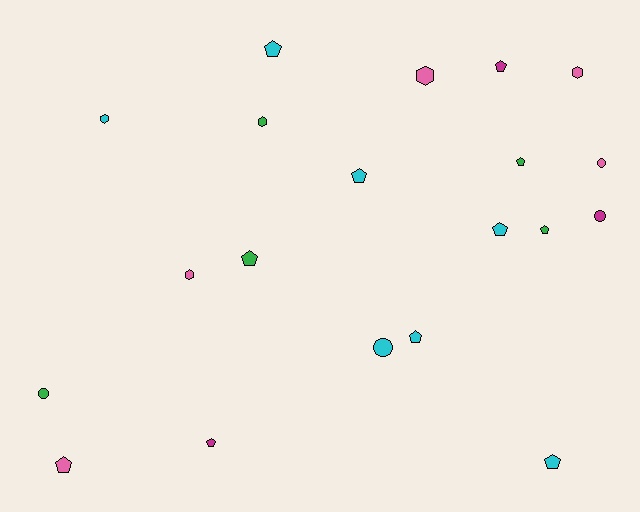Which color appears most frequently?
Cyan, with 7 objects.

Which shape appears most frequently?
Pentagon, with 11 objects.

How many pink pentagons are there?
There is 1 pink pentagon.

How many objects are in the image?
There are 20 objects.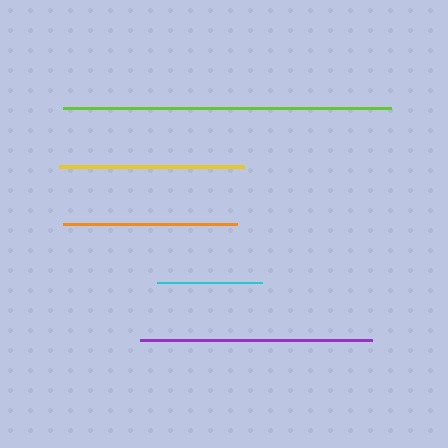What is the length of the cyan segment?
The cyan segment is approximately 105 pixels long.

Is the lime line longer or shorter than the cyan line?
The lime line is longer than the cyan line.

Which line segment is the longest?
The lime line is the longest at approximately 327 pixels.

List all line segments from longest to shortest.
From longest to shortest: lime, purple, yellow, orange, cyan.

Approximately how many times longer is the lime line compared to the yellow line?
The lime line is approximately 1.8 times the length of the yellow line.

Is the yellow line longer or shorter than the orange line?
The yellow line is longer than the orange line.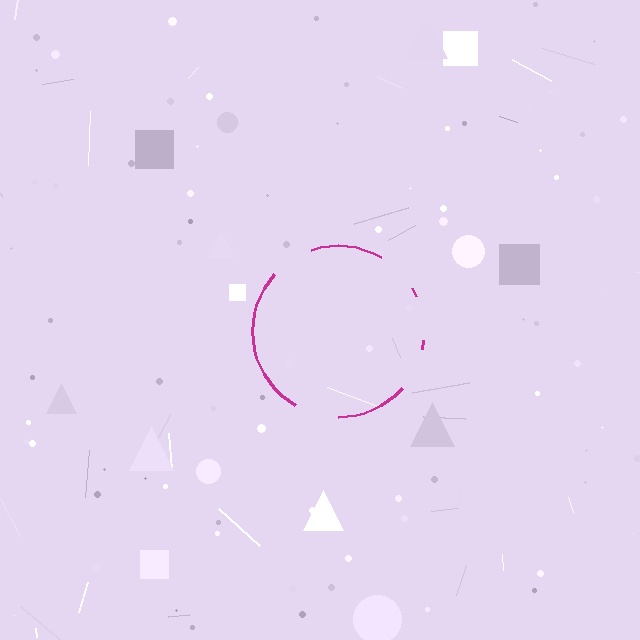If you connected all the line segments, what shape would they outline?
They would outline a circle.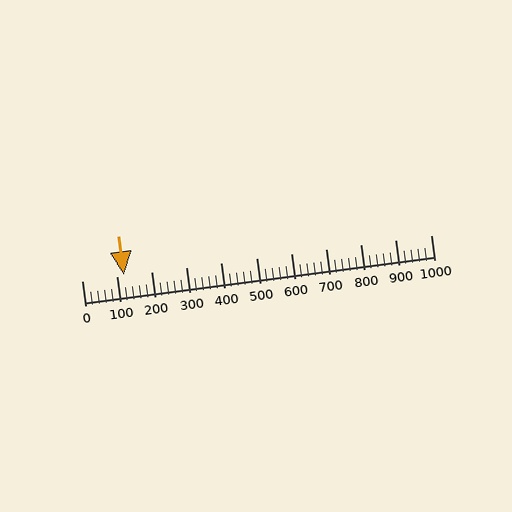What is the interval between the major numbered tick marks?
The major tick marks are spaced 100 units apart.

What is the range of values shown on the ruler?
The ruler shows values from 0 to 1000.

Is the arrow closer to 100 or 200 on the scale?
The arrow is closer to 100.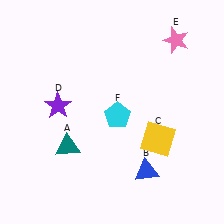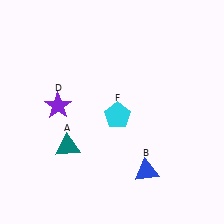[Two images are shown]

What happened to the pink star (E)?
The pink star (E) was removed in Image 2. It was in the top-right area of Image 1.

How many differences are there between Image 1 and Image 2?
There are 2 differences between the two images.